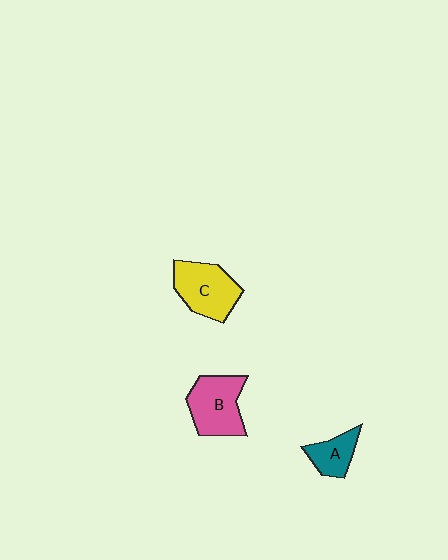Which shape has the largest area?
Shape B (pink).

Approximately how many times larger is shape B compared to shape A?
Approximately 1.8 times.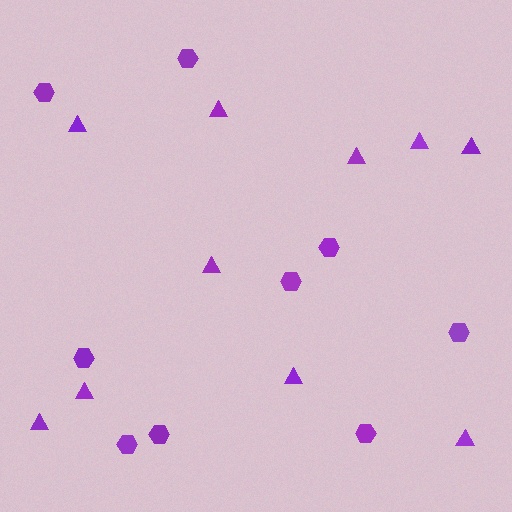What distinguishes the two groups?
There are 2 groups: one group of hexagons (9) and one group of triangles (10).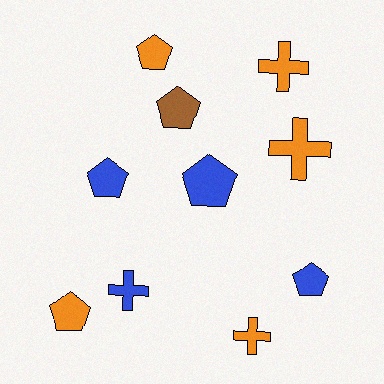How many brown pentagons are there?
There is 1 brown pentagon.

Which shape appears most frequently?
Pentagon, with 6 objects.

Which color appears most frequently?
Orange, with 5 objects.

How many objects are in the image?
There are 10 objects.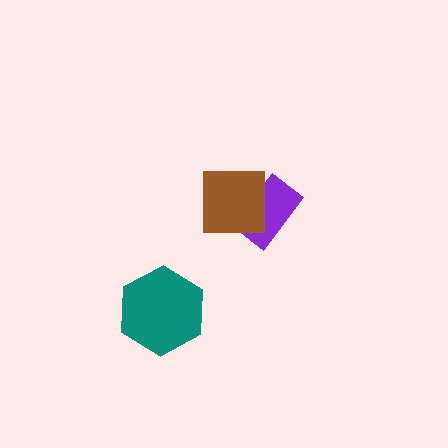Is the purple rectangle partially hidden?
Yes, it is partially covered by another shape.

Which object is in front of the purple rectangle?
The brown square is in front of the purple rectangle.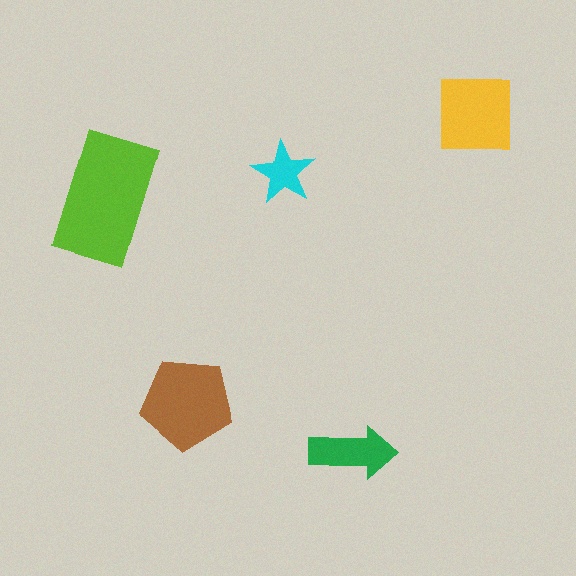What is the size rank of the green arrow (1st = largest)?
4th.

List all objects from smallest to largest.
The cyan star, the green arrow, the yellow square, the brown pentagon, the lime rectangle.